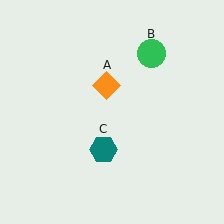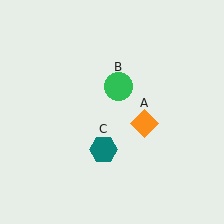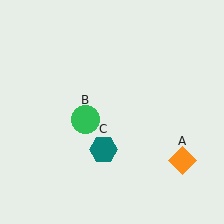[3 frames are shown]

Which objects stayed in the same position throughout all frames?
Teal hexagon (object C) remained stationary.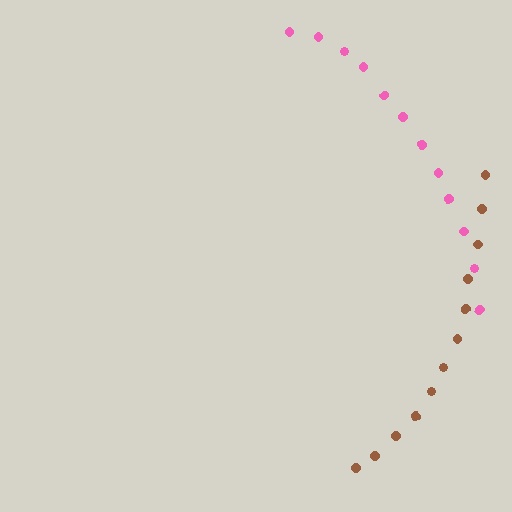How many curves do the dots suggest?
There are 2 distinct paths.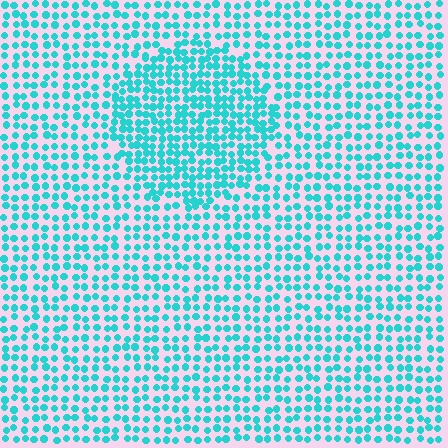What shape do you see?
I see a circle.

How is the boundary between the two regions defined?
The boundary is defined by a change in element density (approximately 1.6x ratio). All elements are the same color, size, and shape.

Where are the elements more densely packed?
The elements are more densely packed inside the circle boundary.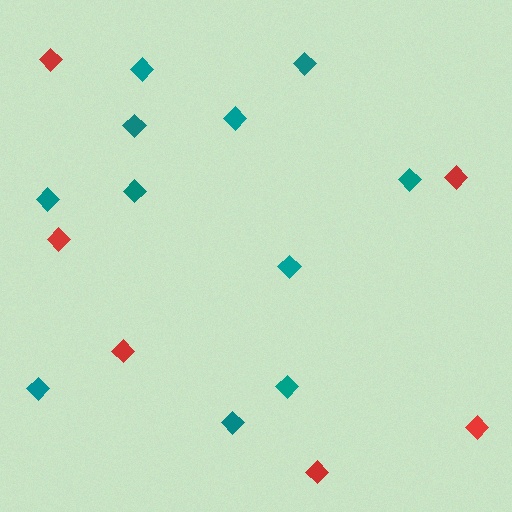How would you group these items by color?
There are 2 groups: one group of teal diamonds (11) and one group of red diamonds (6).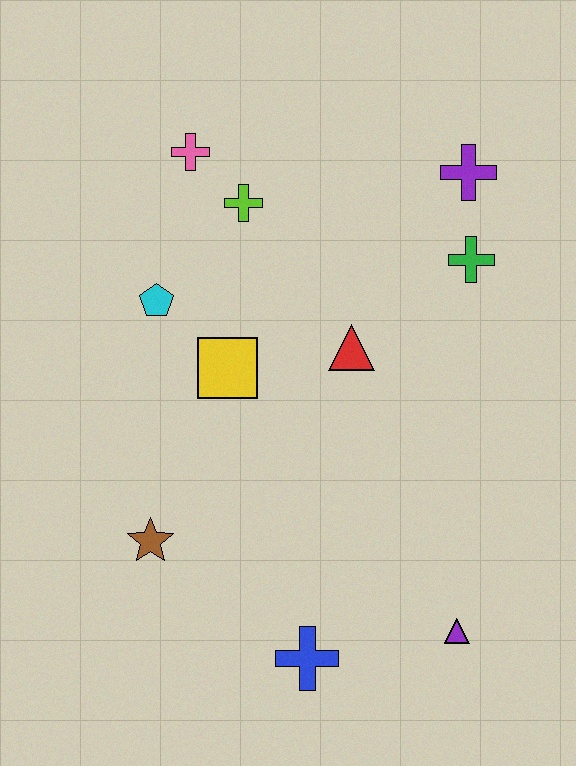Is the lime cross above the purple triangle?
Yes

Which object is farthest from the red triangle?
The blue cross is farthest from the red triangle.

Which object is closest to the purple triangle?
The blue cross is closest to the purple triangle.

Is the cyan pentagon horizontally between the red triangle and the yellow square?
No